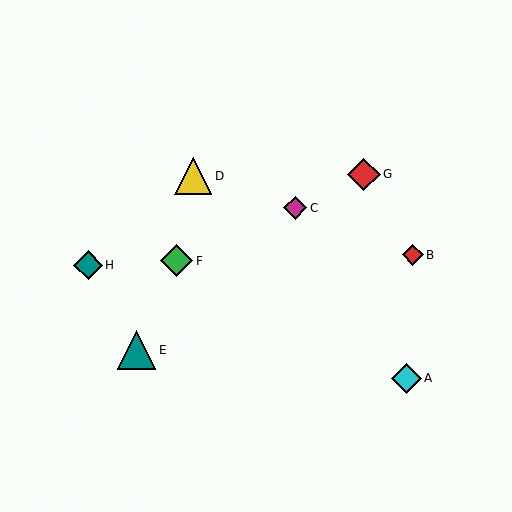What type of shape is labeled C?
Shape C is a magenta diamond.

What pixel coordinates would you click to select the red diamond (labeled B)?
Click at (413, 255) to select the red diamond B.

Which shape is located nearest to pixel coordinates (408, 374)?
The cyan diamond (labeled A) at (406, 378) is nearest to that location.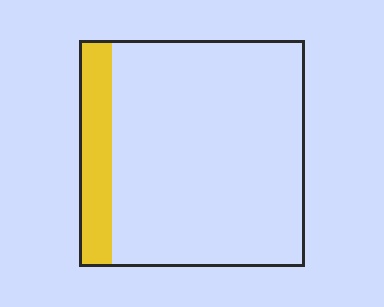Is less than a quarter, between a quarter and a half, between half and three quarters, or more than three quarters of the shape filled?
Less than a quarter.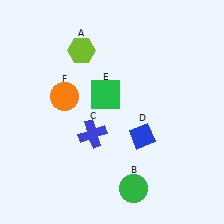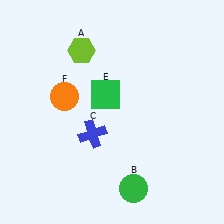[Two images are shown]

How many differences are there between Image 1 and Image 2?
There is 1 difference between the two images.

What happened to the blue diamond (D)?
The blue diamond (D) was removed in Image 2. It was in the bottom-right area of Image 1.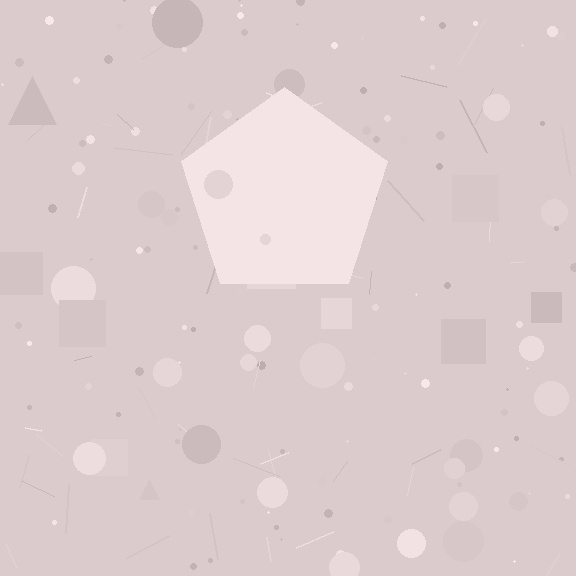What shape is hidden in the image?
A pentagon is hidden in the image.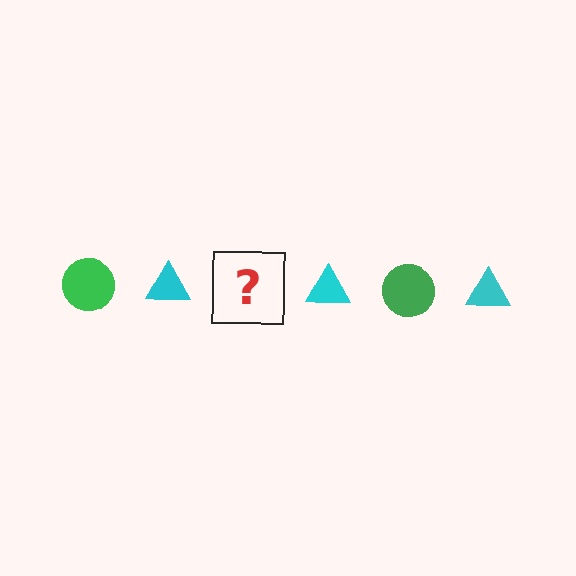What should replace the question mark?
The question mark should be replaced with a green circle.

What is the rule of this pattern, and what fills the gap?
The rule is that the pattern alternates between green circle and cyan triangle. The gap should be filled with a green circle.